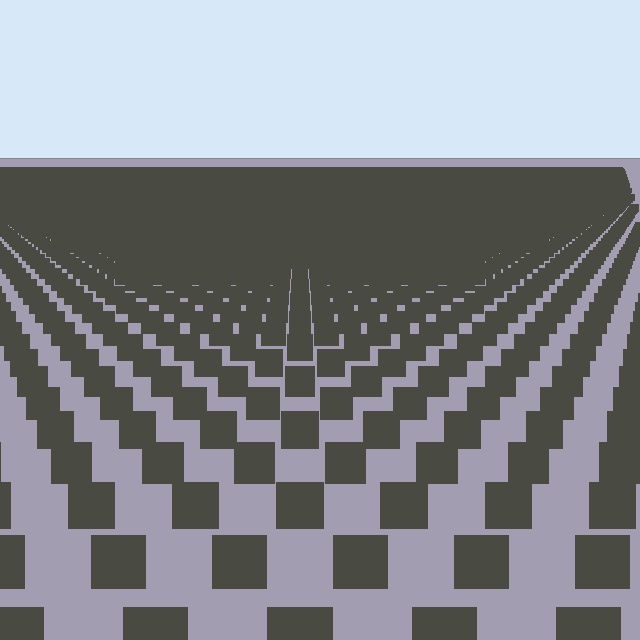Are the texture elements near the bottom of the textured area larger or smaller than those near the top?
Larger. Near the bottom, elements are closer to the viewer and appear at a bigger on-screen size.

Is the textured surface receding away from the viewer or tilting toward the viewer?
The surface is receding away from the viewer. Texture elements get smaller and denser toward the top.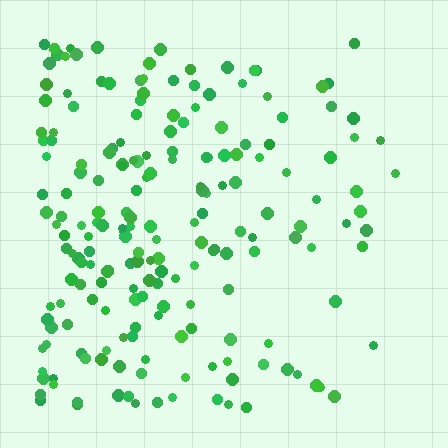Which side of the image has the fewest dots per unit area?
The right.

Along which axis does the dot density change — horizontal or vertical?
Horizontal.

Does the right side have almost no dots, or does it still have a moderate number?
Still a moderate number, just noticeably fewer than the left.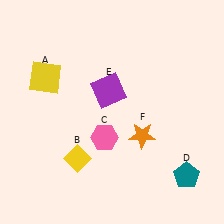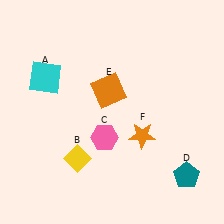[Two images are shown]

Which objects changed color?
A changed from yellow to cyan. E changed from purple to orange.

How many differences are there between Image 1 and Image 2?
There are 2 differences between the two images.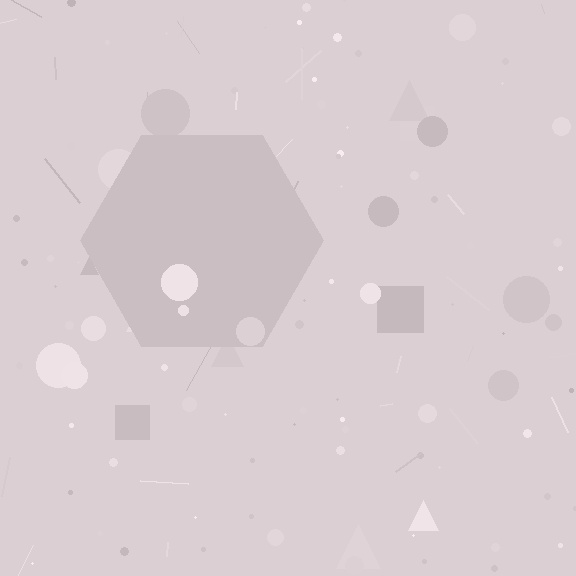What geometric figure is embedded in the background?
A hexagon is embedded in the background.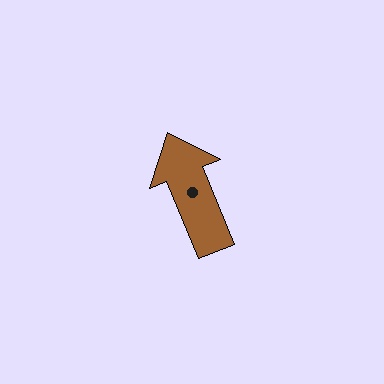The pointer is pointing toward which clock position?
Roughly 11 o'clock.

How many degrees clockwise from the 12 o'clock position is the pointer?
Approximately 338 degrees.